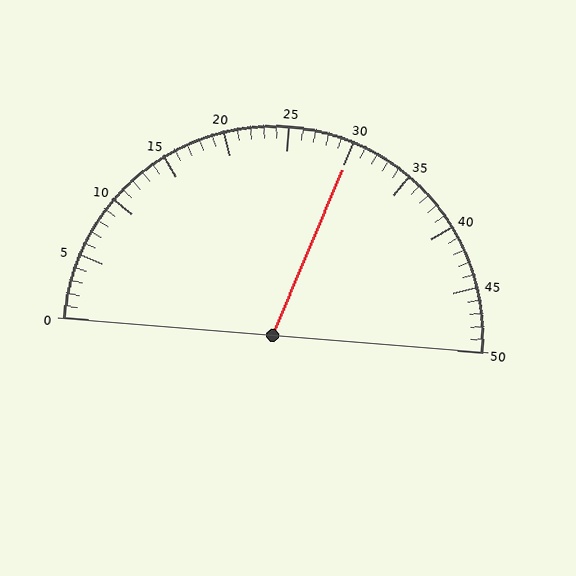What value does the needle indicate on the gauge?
The needle indicates approximately 30.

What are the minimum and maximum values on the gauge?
The gauge ranges from 0 to 50.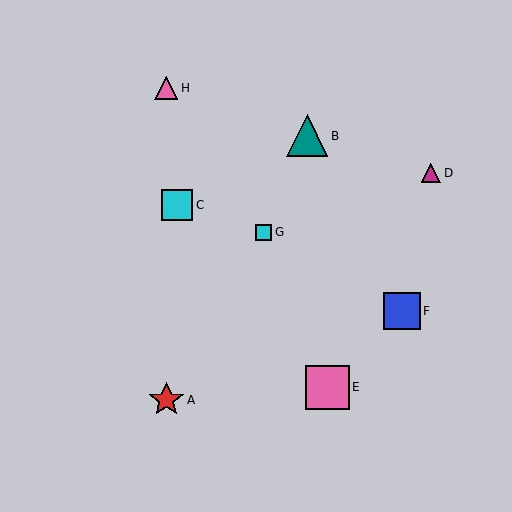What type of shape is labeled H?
Shape H is a pink triangle.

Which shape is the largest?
The pink square (labeled E) is the largest.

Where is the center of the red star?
The center of the red star is at (166, 400).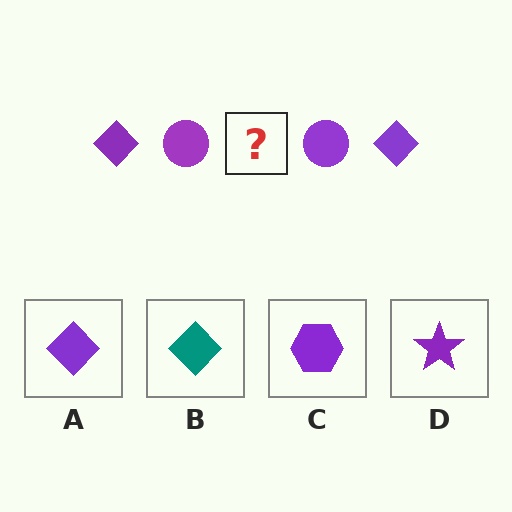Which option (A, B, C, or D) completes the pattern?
A.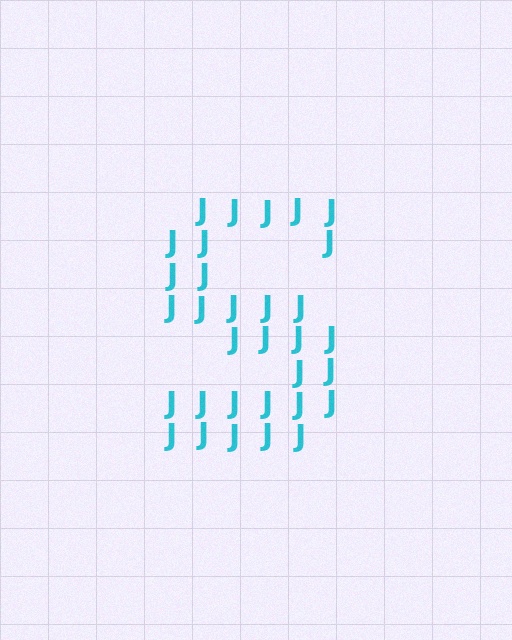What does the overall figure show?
The overall figure shows the letter S.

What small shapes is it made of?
It is made of small letter J's.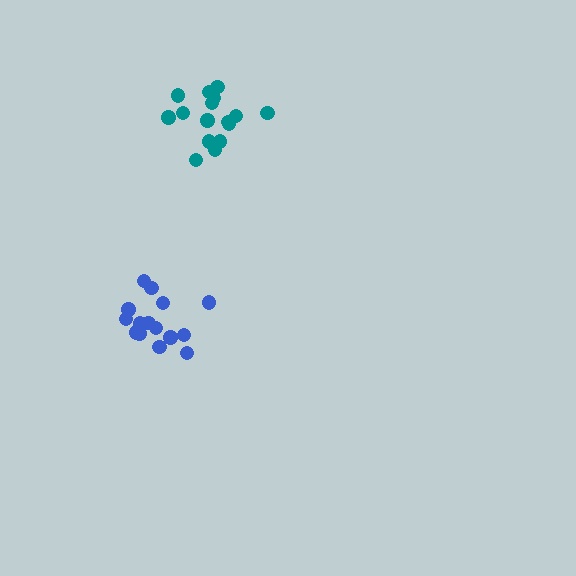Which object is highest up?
The teal cluster is topmost.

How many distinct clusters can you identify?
There are 2 distinct clusters.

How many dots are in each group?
Group 1: 16 dots, Group 2: 16 dots (32 total).